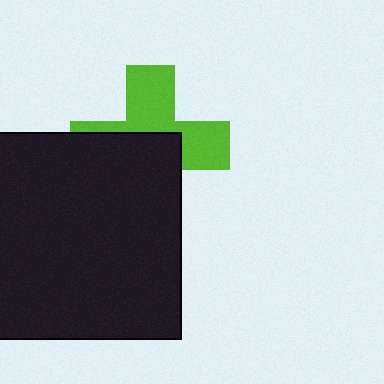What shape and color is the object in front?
The object in front is a black square.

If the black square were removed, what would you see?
You would see the complete lime cross.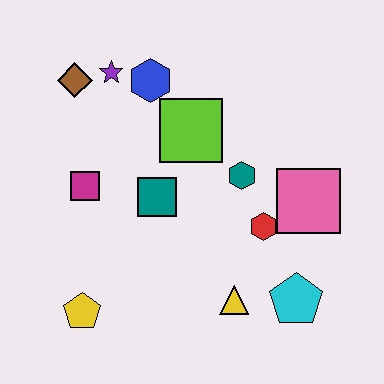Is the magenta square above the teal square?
Yes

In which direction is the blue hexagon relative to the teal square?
The blue hexagon is above the teal square.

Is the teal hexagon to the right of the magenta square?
Yes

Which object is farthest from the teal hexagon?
The yellow pentagon is farthest from the teal hexagon.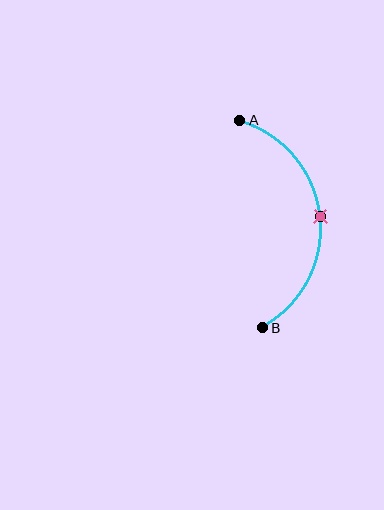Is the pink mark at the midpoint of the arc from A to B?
Yes. The pink mark lies on the arc at equal arc-length from both A and B — it is the arc midpoint.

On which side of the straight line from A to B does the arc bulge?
The arc bulges to the right of the straight line connecting A and B.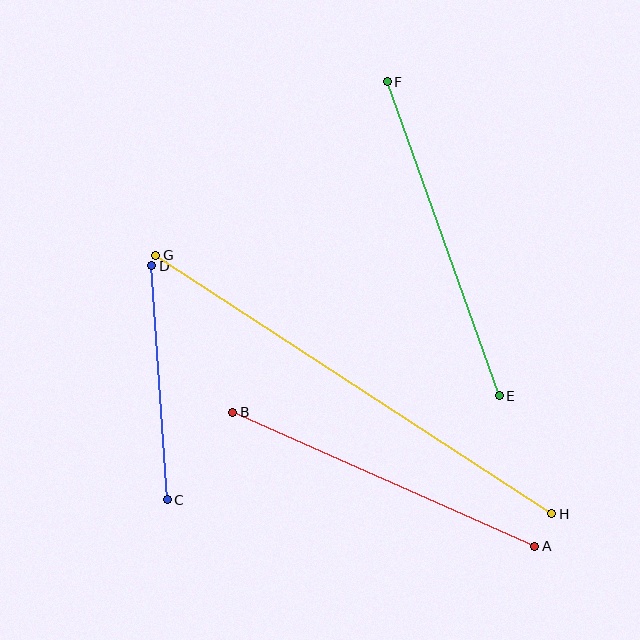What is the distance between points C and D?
The distance is approximately 235 pixels.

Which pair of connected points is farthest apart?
Points G and H are farthest apart.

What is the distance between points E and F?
The distance is approximately 333 pixels.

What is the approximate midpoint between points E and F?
The midpoint is at approximately (443, 239) pixels.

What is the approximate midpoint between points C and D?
The midpoint is at approximately (159, 383) pixels.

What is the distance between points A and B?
The distance is approximately 330 pixels.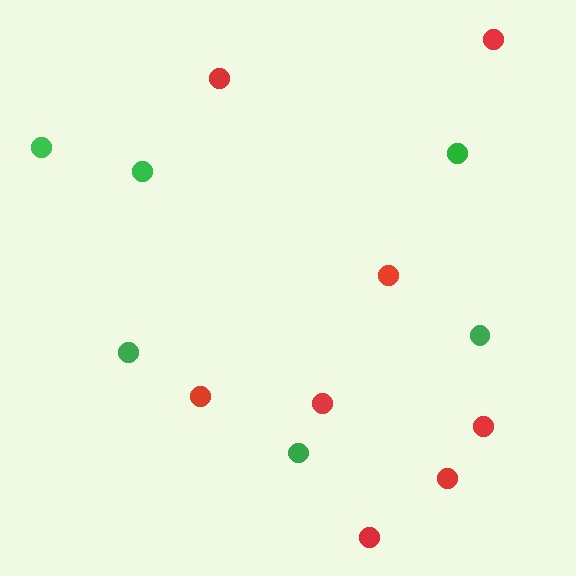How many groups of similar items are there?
There are 2 groups: one group of green circles (6) and one group of red circles (8).